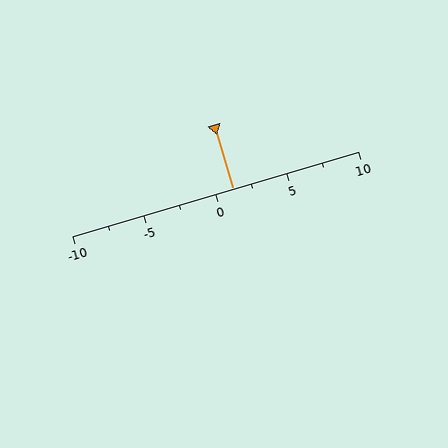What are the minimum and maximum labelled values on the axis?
The axis runs from -10 to 10.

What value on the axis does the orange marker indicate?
The marker indicates approximately 1.2.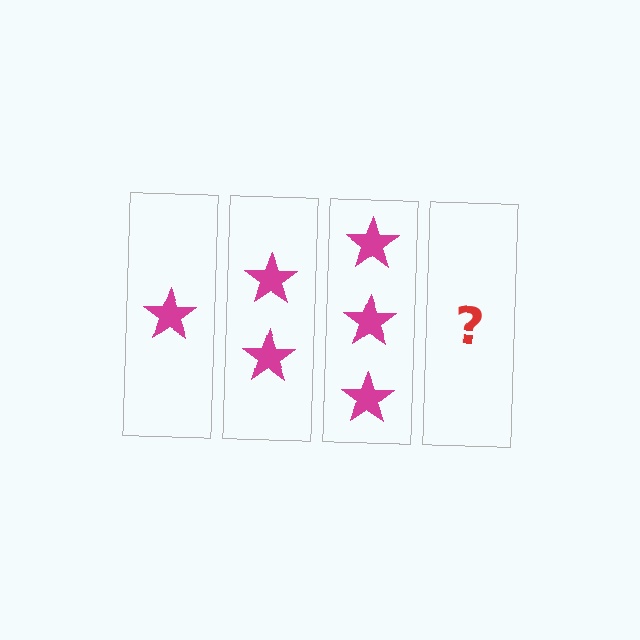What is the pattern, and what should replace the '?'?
The pattern is that each step adds one more star. The '?' should be 4 stars.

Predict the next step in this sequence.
The next step is 4 stars.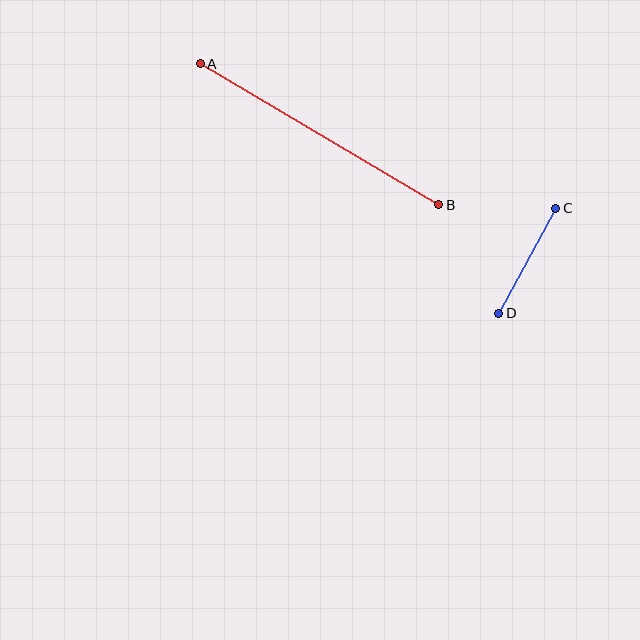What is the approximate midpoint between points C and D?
The midpoint is at approximately (527, 261) pixels.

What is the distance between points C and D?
The distance is approximately 120 pixels.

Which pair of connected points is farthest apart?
Points A and B are farthest apart.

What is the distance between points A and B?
The distance is approximately 277 pixels.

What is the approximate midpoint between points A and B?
The midpoint is at approximately (320, 134) pixels.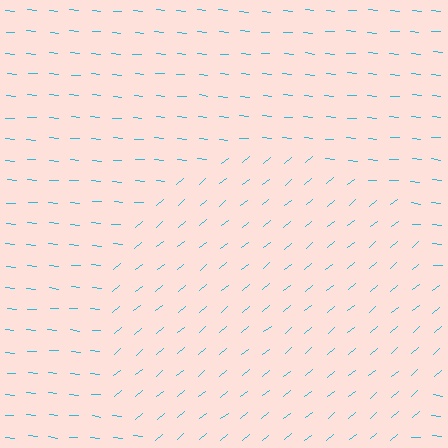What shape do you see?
I see a circle.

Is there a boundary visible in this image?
Yes, there is a texture boundary formed by a change in line orientation.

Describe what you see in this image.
The image is filled with small cyan line segments. A circle region in the image has lines oriented differently from the surrounding lines, creating a visible texture boundary.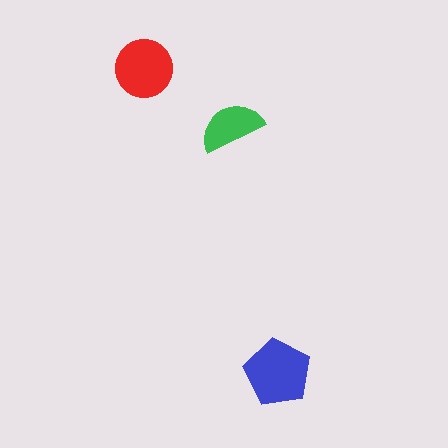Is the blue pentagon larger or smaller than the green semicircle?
Larger.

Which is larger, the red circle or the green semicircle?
The red circle.